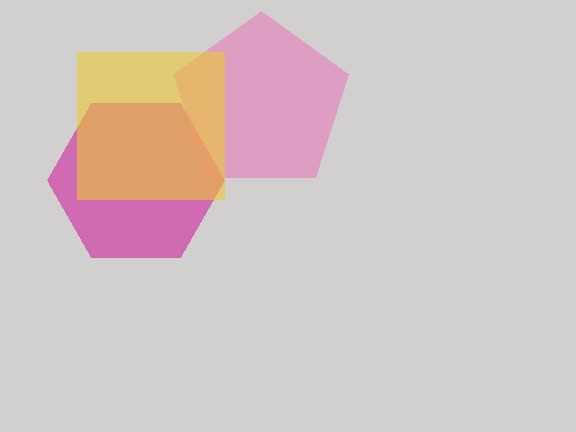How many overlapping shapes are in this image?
There are 3 overlapping shapes in the image.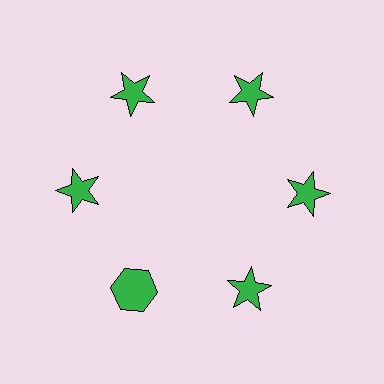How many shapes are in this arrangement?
There are 6 shapes arranged in a ring pattern.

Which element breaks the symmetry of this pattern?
The green hexagon at roughly the 7 o'clock position breaks the symmetry. All other shapes are green stars.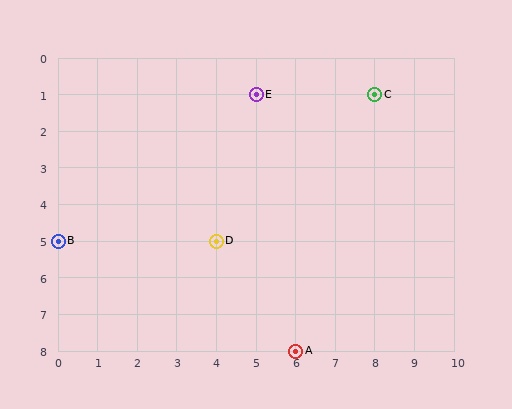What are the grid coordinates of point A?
Point A is at grid coordinates (6, 8).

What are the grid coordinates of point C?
Point C is at grid coordinates (8, 1).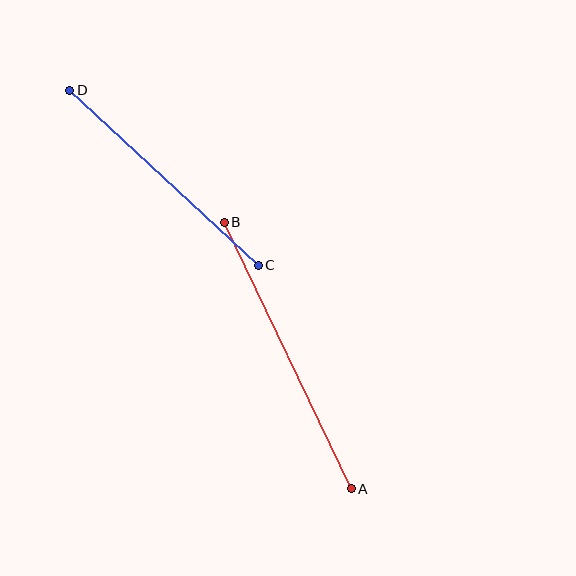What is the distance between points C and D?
The distance is approximately 257 pixels.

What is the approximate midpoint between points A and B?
The midpoint is at approximately (288, 355) pixels.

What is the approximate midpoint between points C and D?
The midpoint is at approximately (164, 178) pixels.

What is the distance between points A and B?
The distance is approximately 295 pixels.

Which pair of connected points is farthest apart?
Points A and B are farthest apart.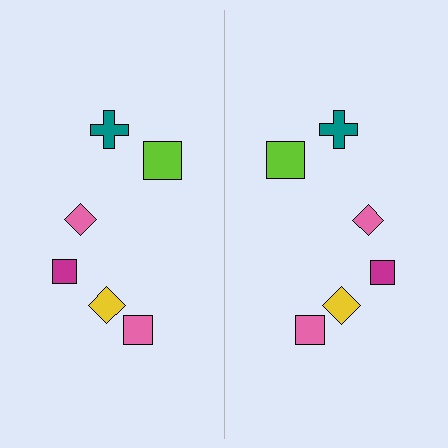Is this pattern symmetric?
Yes, this pattern has bilateral (reflection) symmetry.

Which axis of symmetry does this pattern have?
The pattern has a vertical axis of symmetry running through the center of the image.